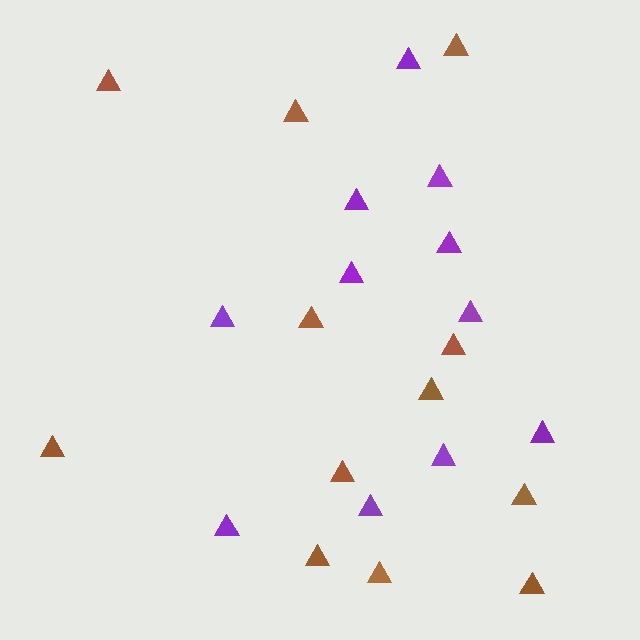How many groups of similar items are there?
There are 2 groups: one group of purple triangles (11) and one group of brown triangles (12).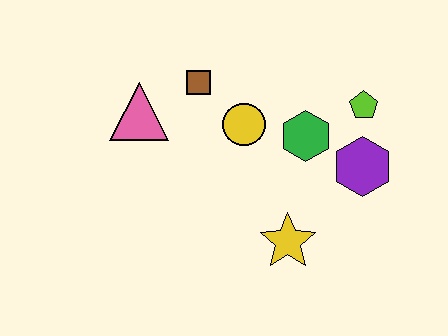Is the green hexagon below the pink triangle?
Yes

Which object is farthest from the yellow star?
The pink triangle is farthest from the yellow star.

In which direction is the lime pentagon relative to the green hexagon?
The lime pentagon is to the right of the green hexagon.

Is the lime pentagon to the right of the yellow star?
Yes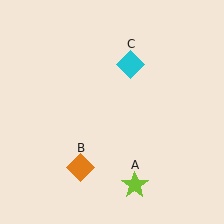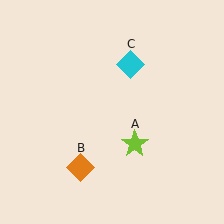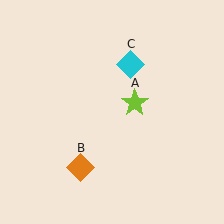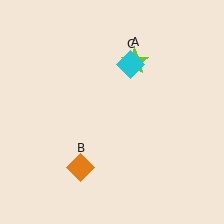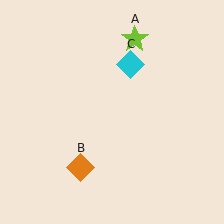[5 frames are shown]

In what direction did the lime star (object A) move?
The lime star (object A) moved up.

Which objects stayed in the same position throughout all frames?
Orange diamond (object B) and cyan diamond (object C) remained stationary.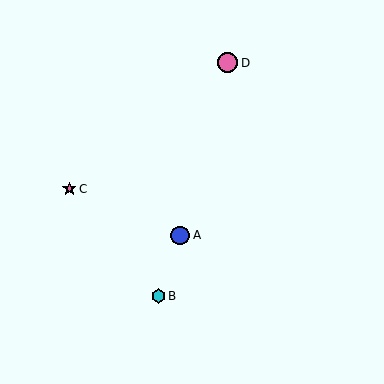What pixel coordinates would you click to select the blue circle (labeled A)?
Click at (180, 235) to select the blue circle A.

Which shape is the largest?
The pink circle (labeled D) is the largest.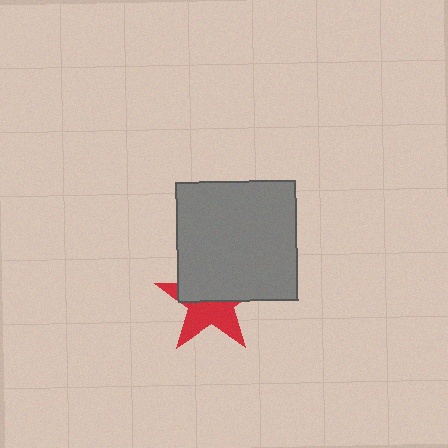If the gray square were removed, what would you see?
You would see the complete red star.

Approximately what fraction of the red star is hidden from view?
Roughly 51% of the red star is hidden behind the gray square.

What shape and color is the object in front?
The object in front is a gray square.